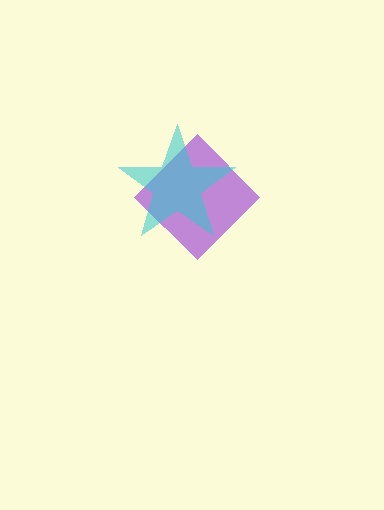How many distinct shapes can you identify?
There are 2 distinct shapes: a purple diamond, a cyan star.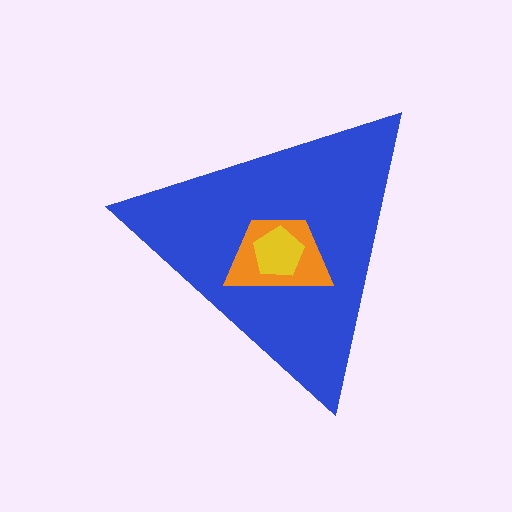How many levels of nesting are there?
3.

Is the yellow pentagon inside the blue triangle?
Yes.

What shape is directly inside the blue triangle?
The orange trapezoid.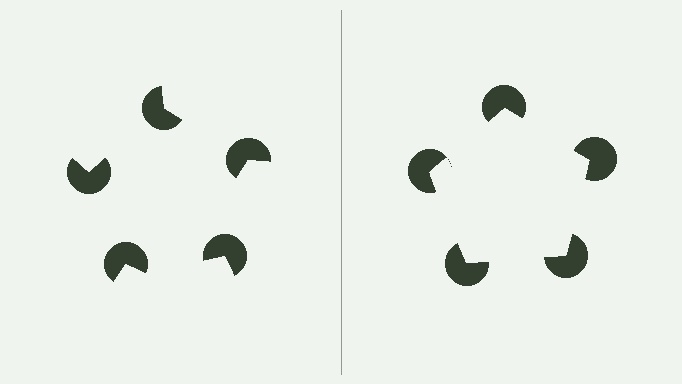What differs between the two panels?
The pac-man discs are positioned identically on both sides; only the wedge orientations differ. On the right they align to a pentagon; on the left they are misaligned.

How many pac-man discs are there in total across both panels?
10 — 5 on each side.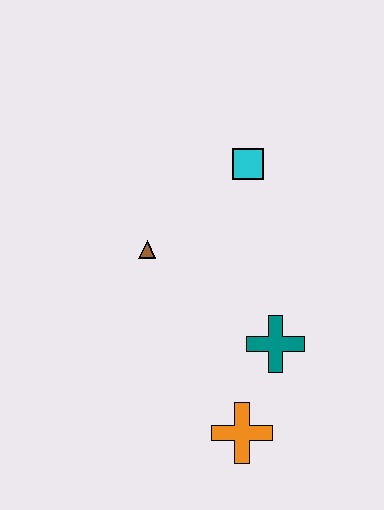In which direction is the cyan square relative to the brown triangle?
The cyan square is to the right of the brown triangle.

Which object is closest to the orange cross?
The teal cross is closest to the orange cross.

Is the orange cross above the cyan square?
No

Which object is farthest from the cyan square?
The orange cross is farthest from the cyan square.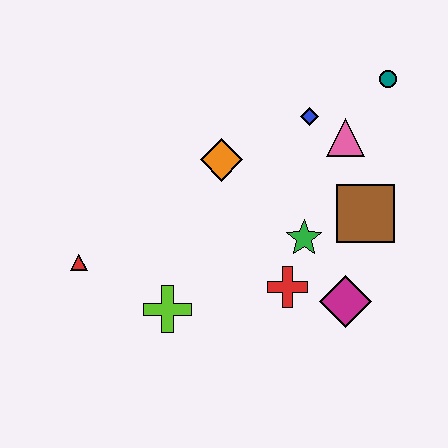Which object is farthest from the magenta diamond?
The red triangle is farthest from the magenta diamond.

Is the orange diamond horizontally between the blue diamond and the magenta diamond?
No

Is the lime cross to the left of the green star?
Yes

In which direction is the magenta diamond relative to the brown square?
The magenta diamond is below the brown square.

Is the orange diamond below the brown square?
No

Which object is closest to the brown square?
The green star is closest to the brown square.